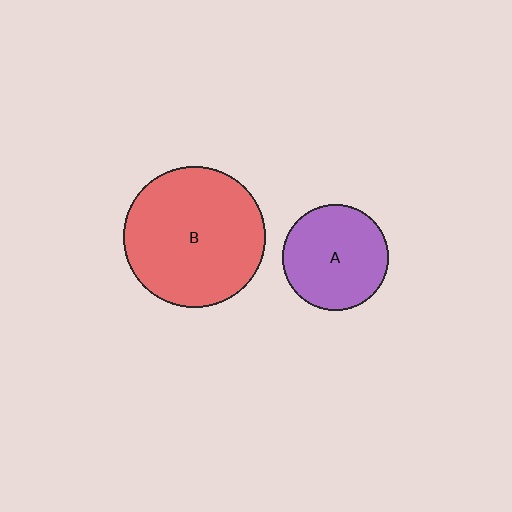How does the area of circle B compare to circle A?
Approximately 1.8 times.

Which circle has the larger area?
Circle B (red).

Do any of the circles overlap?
No, none of the circles overlap.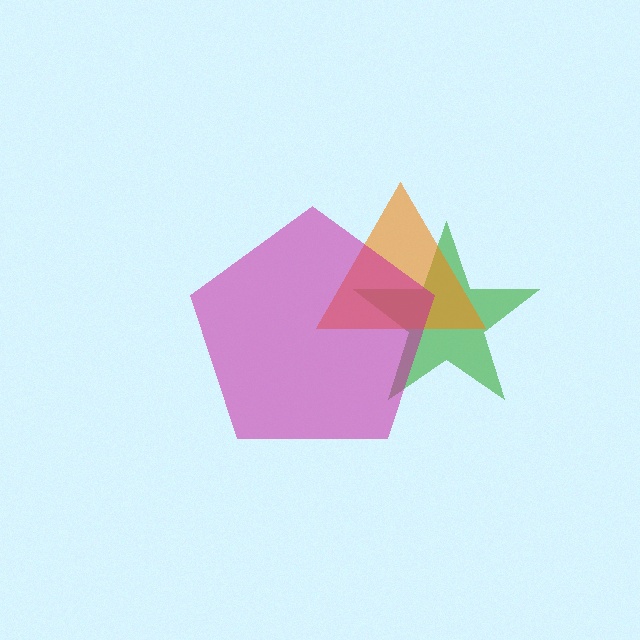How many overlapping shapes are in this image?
There are 3 overlapping shapes in the image.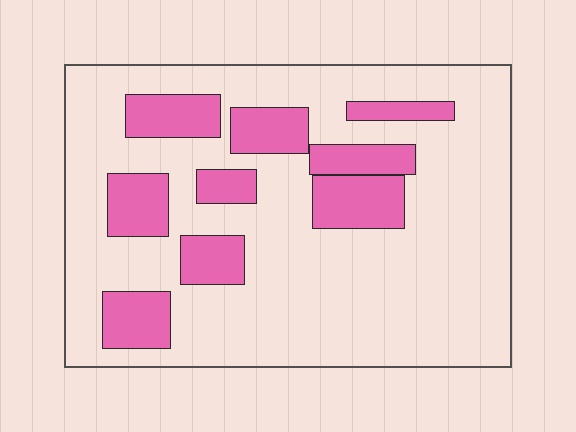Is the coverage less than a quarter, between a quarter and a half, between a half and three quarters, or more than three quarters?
Less than a quarter.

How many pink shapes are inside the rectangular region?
9.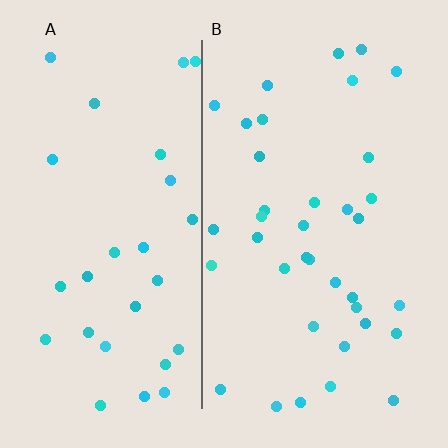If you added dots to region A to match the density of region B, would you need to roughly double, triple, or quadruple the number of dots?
Approximately double.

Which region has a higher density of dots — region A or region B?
B (the right).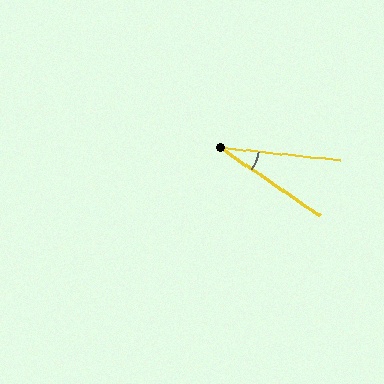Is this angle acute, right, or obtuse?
It is acute.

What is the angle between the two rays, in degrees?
Approximately 28 degrees.